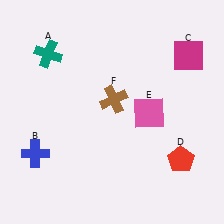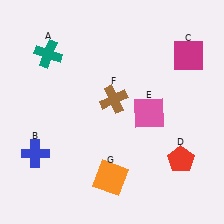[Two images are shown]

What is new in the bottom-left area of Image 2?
An orange square (G) was added in the bottom-left area of Image 2.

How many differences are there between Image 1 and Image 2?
There is 1 difference between the two images.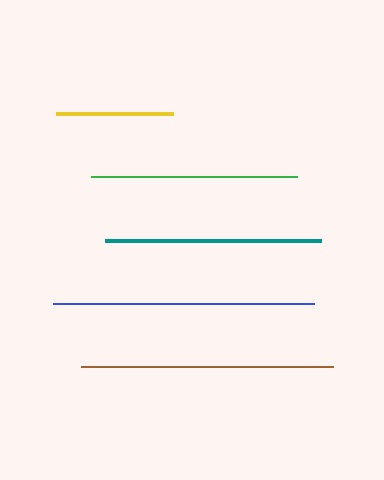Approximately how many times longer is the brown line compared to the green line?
The brown line is approximately 1.2 times the length of the green line.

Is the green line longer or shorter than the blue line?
The blue line is longer than the green line.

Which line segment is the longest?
The blue line is the longest at approximately 261 pixels.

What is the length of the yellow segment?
The yellow segment is approximately 116 pixels long.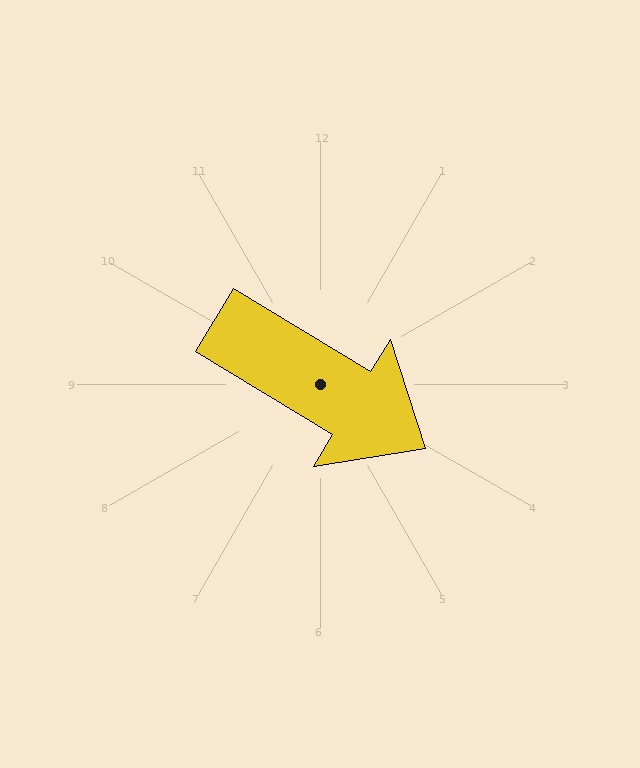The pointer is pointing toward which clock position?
Roughly 4 o'clock.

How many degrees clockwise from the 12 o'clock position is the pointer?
Approximately 121 degrees.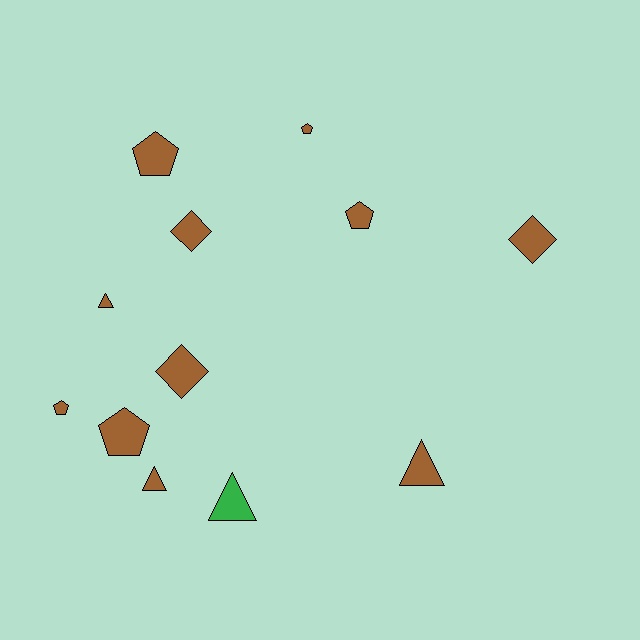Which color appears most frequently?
Brown, with 11 objects.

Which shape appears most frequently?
Pentagon, with 5 objects.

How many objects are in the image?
There are 12 objects.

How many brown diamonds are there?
There are 3 brown diamonds.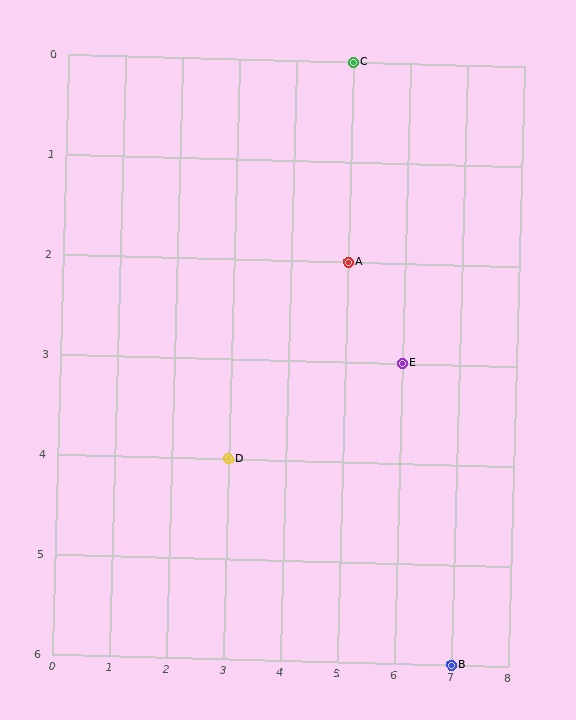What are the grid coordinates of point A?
Point A is at grid coordinates (5, 2).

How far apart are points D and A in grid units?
Points D and A are 2 columns and 2 rows apart (about 2.8 grid units diagonally).